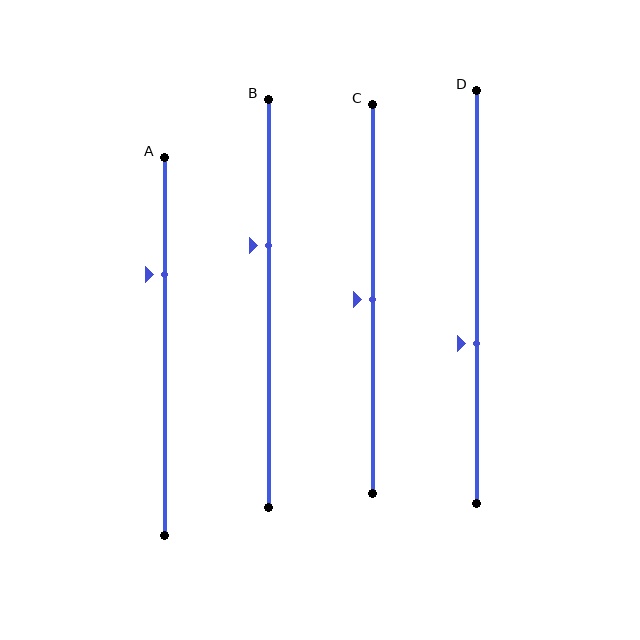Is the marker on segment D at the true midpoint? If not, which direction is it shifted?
No, the marker on segment D is shifted downward by about 11% of the segment length.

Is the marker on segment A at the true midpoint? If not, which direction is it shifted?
No, the marker on segment A is shifted upward by about 19% of the segment length.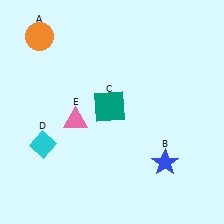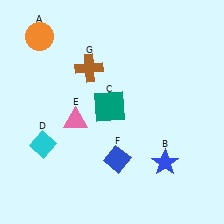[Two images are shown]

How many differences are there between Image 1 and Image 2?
There are 2 differences between the two images.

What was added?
A blue diamond (F), a brown cross (G) were added in Image 2.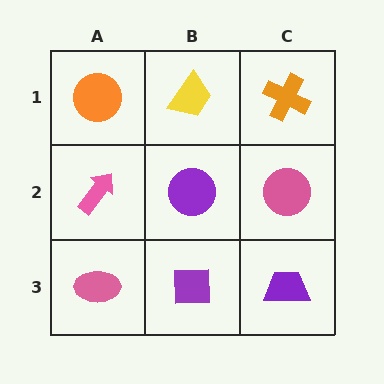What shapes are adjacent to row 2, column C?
An orange cross (row 1, column C), a purple trapezoid (row 3, column C), a purple circle (row 2, column B).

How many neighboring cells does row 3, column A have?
2.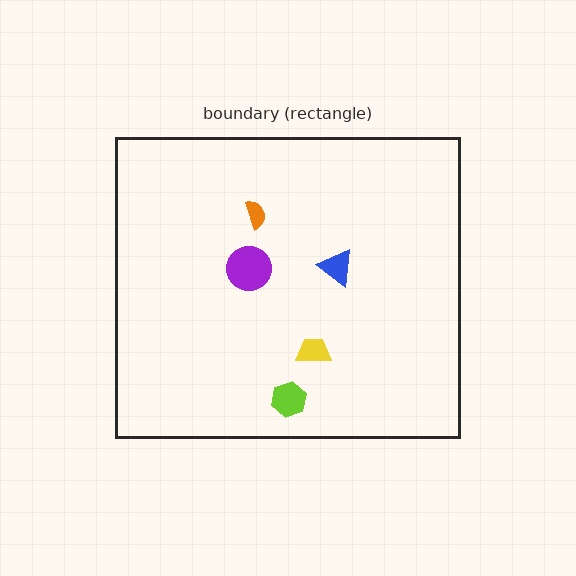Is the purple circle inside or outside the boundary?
Inside.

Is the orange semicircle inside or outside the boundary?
Inside.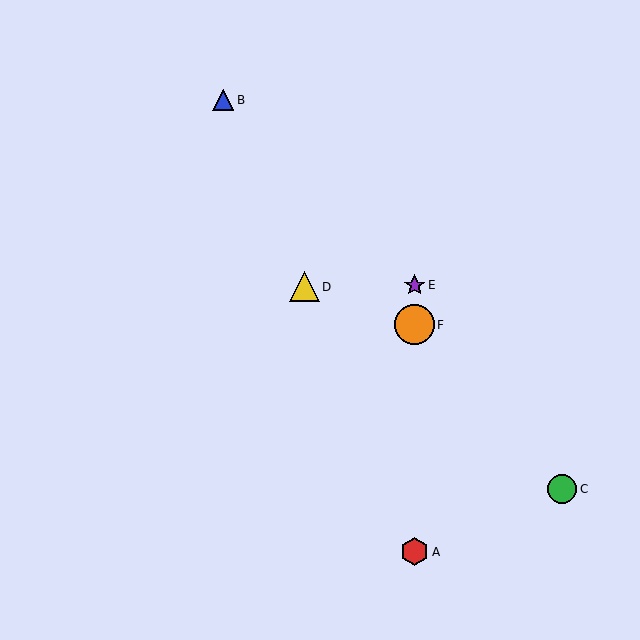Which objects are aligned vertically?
Objects A, E, F are aligned vertically.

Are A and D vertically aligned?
No, A is at x≈415 and D is at x≈304.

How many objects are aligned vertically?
3 objects (A, E, F) are aligned vertically.